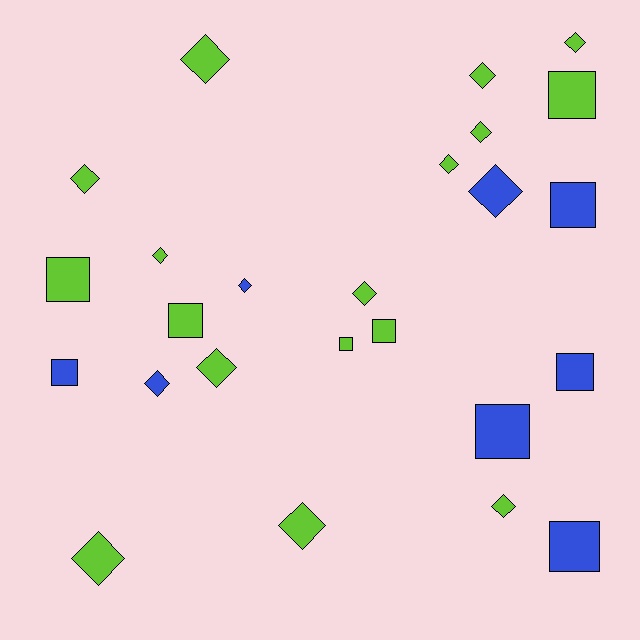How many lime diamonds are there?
There are 12 lime diamonds.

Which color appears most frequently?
Lime, with 17 objects.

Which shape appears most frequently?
Diamond, with 15 objects.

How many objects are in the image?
There are 25 objects.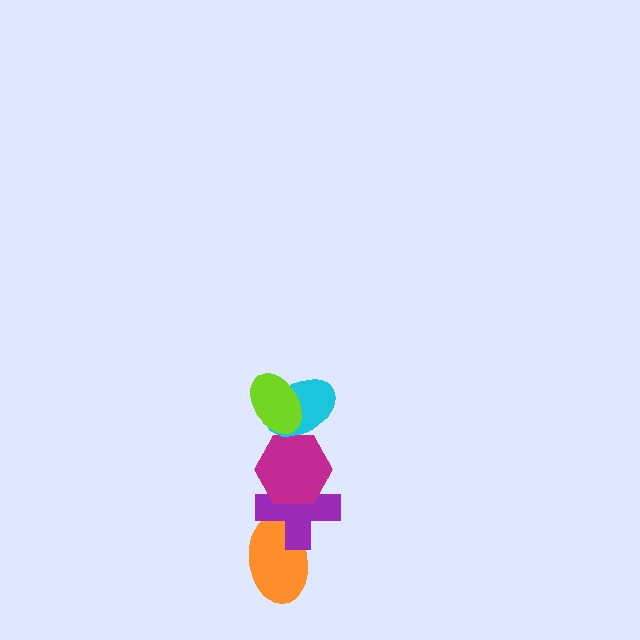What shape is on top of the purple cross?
The magenta hexagon is on top of the purple cross.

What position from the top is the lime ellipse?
The lime ellipse is 1st from the top.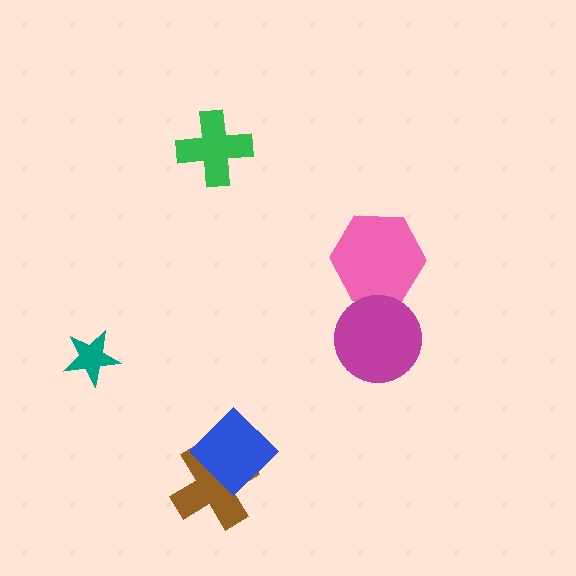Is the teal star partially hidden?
No, no other shape covers it.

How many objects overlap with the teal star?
0 objects overlap with the teal star.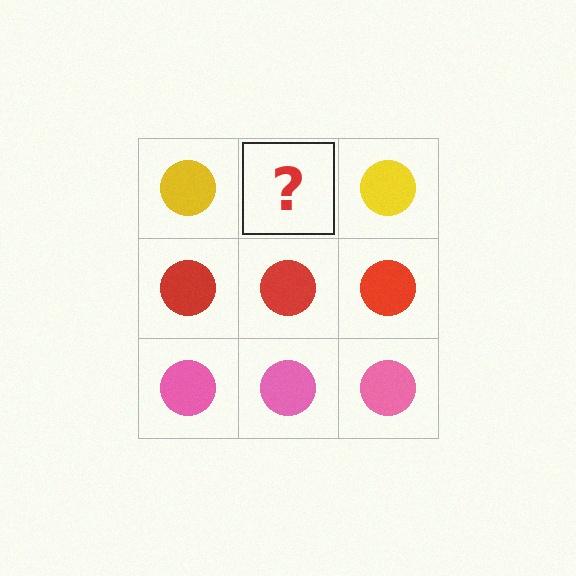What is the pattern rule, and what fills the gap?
The rule is that each row has a consistent color. The gap should be filled with a yellow circle.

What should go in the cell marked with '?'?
The missing cell should contain a yellow circle.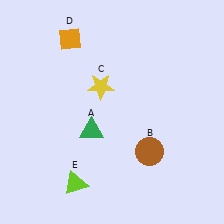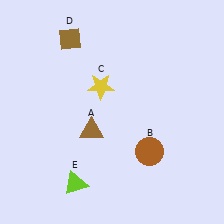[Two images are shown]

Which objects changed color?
A changed from green to brown. D changed from orange to brown.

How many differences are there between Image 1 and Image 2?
There are 2 differences between the two images.